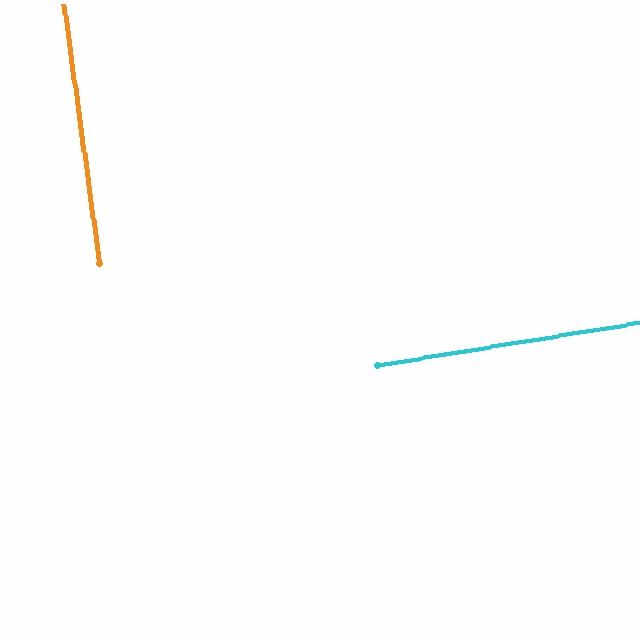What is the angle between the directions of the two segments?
Approximately 89 degrees.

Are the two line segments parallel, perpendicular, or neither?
Perpendicular — they meet at approximately 89°.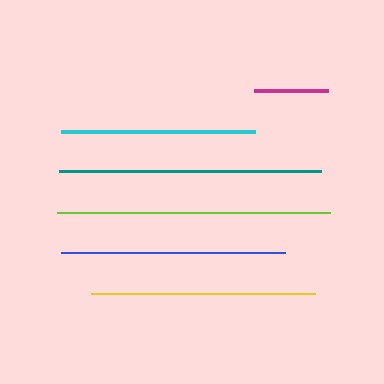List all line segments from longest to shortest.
From longest to shortest: lime, teal, blue, yellow, cyan, magenta.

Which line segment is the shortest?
The magenta line is the shortest at approximately 74 pixels.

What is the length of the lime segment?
The lime segment is approximately 274 pixels long.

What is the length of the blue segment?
The blue segment is approximately 224 pixels long.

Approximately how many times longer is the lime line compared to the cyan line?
The lime line is approximately 1.4 times the length of the cyan line.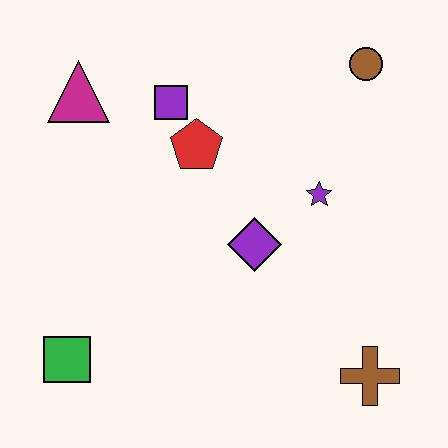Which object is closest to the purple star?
The purple diamond is closest to the purple star.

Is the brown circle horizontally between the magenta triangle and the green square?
No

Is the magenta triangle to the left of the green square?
No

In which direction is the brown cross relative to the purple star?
The brown cross is below the purple star.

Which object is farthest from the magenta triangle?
The brown cross is farthest from the magenta triangle.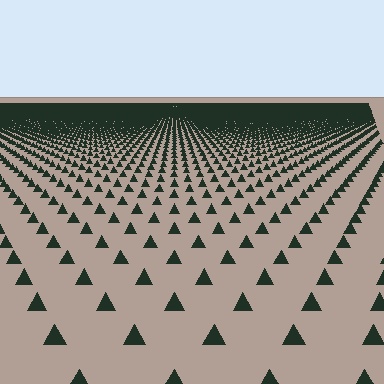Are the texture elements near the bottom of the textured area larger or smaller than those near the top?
Larger. Near the bottom, elements are closer to the viewer and appear at a bigger on-screen size.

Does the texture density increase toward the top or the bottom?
Density increases toward the top.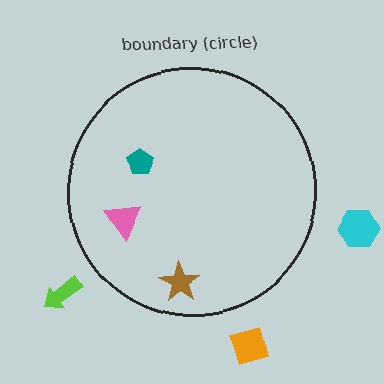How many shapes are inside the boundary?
3 inside, 3 outside.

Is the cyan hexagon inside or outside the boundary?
Outside.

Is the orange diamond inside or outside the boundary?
Outside.